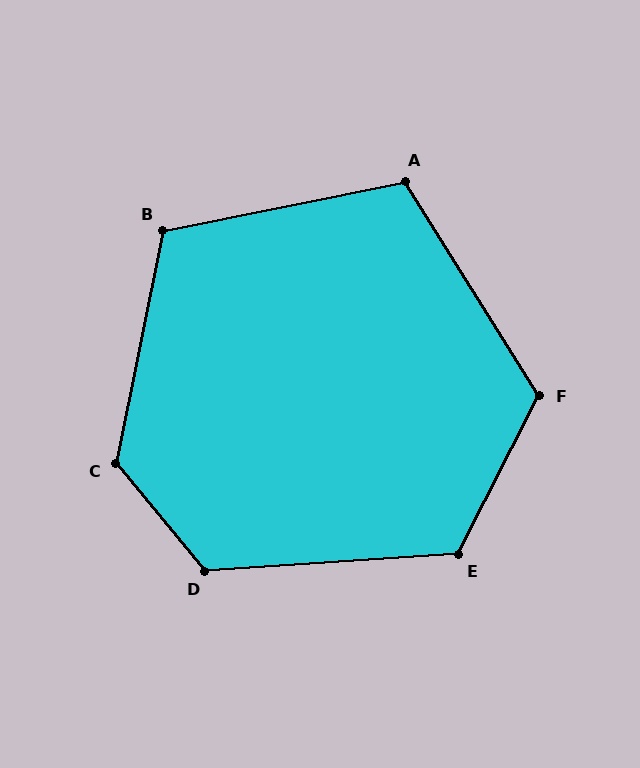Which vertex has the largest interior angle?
C, at approximately 129 degrees.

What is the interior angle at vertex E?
Approximately 121 degrees (obtuse).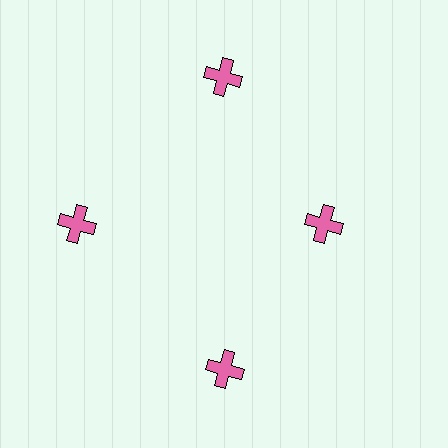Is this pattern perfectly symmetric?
No. The 4 pink crosses are arranged in a ring, but one element near the 3 o'clock position is pulled inward toward the center, breaking the 4-fold rotational symmetry.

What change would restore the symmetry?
The symmetry would be restored by moving it outward, back onto the ring so that all 4 crosses sit at equal angles and equal distance from the center.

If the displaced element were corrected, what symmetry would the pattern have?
It would have 4-fold rotational symmetry — the pattern would map onto itself every 90 degrees.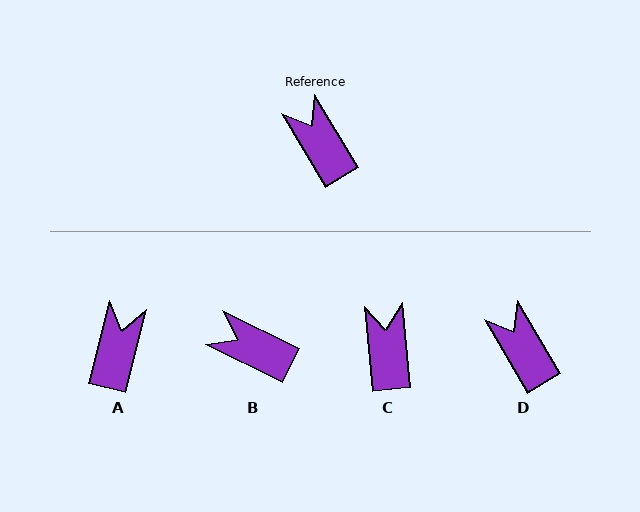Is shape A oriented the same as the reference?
No, it is off by about 45 degrees.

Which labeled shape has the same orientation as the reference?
D.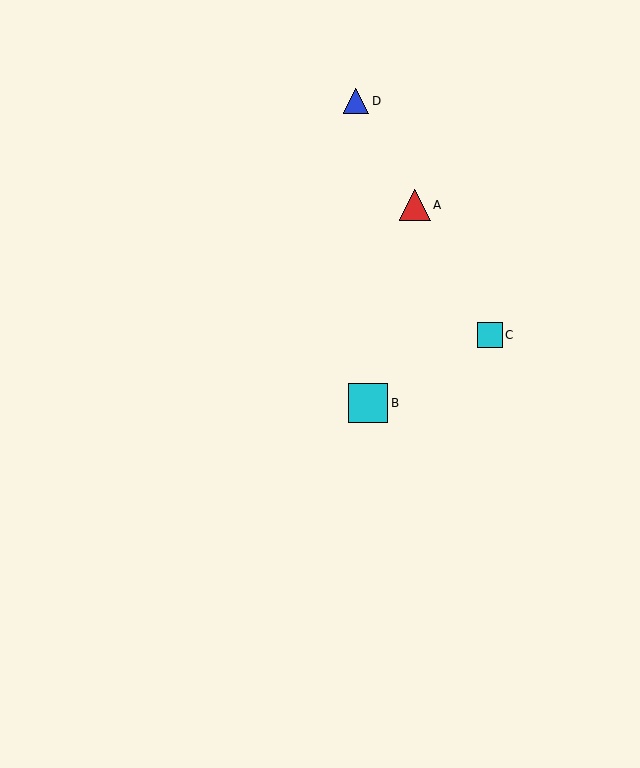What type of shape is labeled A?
Shape A is a red triangle.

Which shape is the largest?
The cyan square (labeled B) is the largest.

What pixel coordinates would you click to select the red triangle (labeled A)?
Click at (415, 205) to select the red triangle A.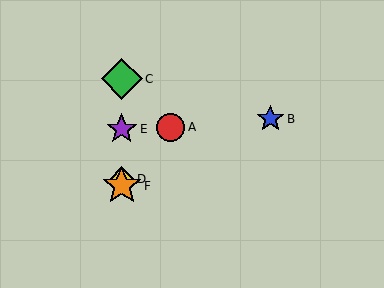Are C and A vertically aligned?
No, C is at x≈122 and A is at x≈171.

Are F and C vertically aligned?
Yes, both are at x≈122.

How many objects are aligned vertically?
4 objects (C, D, E, F) are aligned vertically.